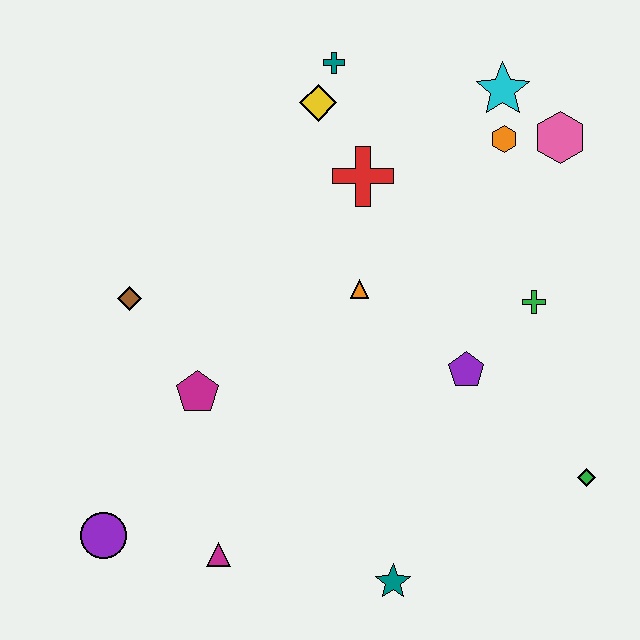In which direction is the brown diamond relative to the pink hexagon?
The brown diamond is to the left of the pink hexagon.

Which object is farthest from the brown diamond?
The green diamond is farthest from the brown diamond.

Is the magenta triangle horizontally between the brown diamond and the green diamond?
Yes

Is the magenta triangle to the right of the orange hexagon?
No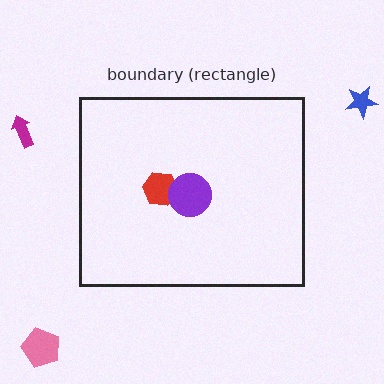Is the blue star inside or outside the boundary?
Outside.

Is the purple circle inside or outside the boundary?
Inside.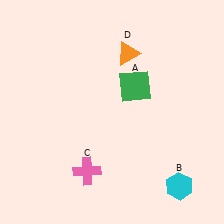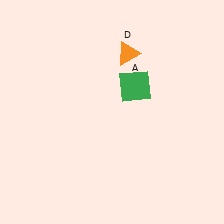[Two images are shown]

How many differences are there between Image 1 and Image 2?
There are 2 differences between the two images.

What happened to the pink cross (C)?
The pink cross (C) was removed in Image 2. It was in the bottom-left area of Image 1.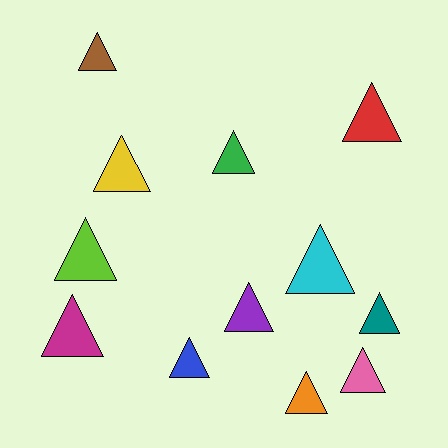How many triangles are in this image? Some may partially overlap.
There are 12 triangles.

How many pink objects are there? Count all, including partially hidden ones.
There is 1 pink object.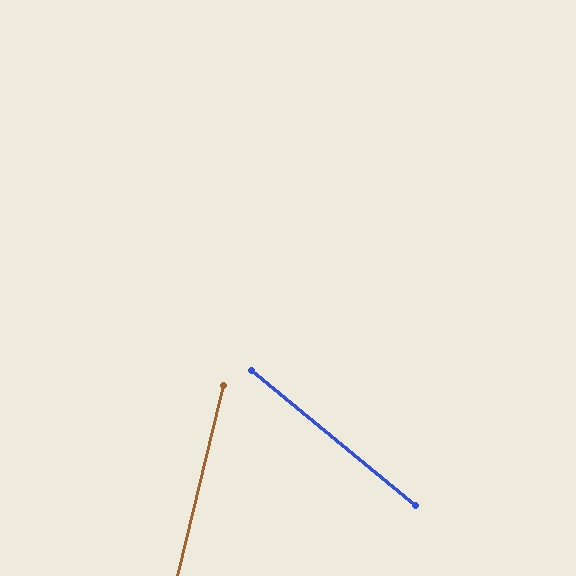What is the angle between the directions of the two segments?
Approximately 64 degrees.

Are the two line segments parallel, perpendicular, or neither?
Neither parallel nor perpendicular — they differ by about 64°.